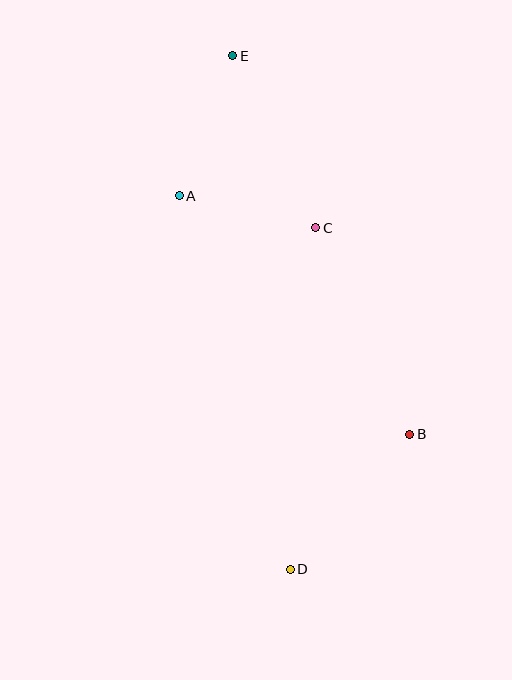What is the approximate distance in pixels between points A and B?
The distance between A and B is approximately 332 pixels.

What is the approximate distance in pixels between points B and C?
The distance between B and C is approximately 227 pixels.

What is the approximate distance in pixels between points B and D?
The distance between B and D is approximately 180 pixels.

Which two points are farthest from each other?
Points D and E are farthest from each other.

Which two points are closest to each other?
Points A and C are closest to each other.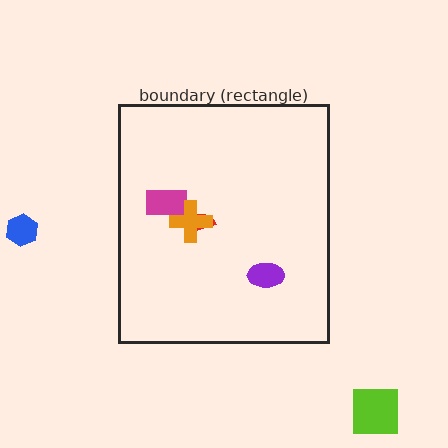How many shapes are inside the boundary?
4 inside, 2 outside.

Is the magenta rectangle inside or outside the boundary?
Inside.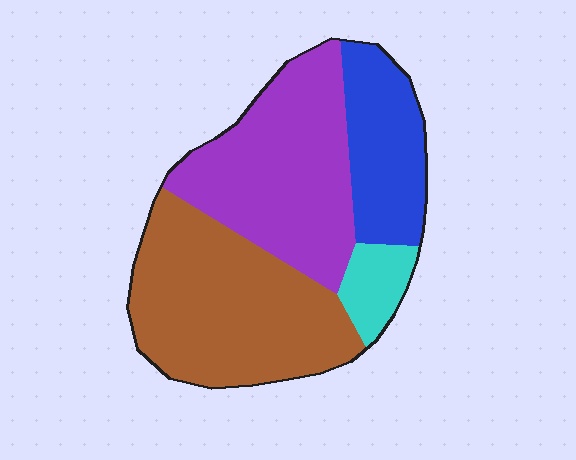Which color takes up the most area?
Brown, at roughly 40%.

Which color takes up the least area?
Cyan, at roughly 5%.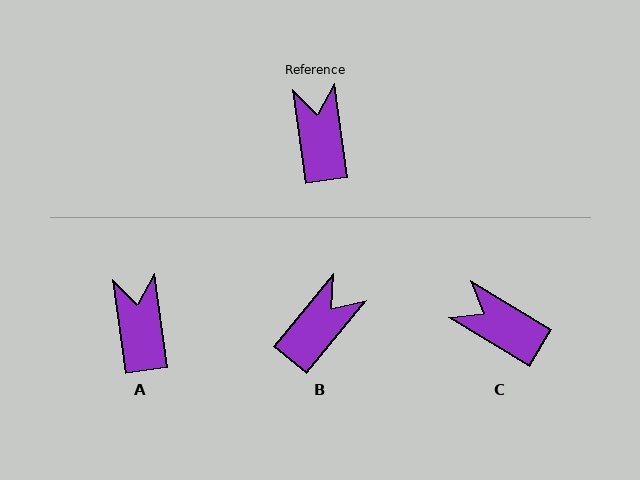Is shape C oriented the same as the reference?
No, it is off by about 51 degrees.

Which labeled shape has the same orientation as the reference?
A.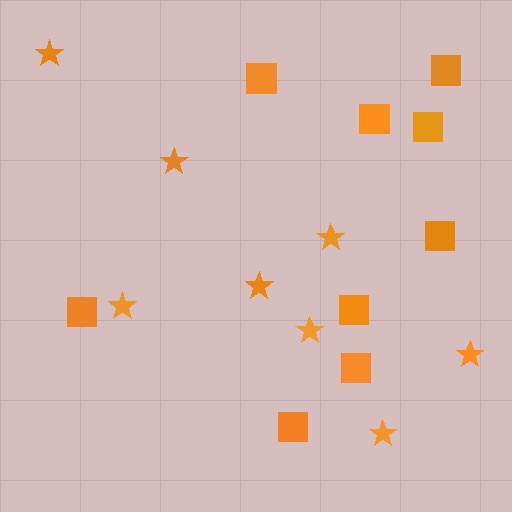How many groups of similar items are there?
There are 2 groups: one group of stars (8) and one group of squares (9).